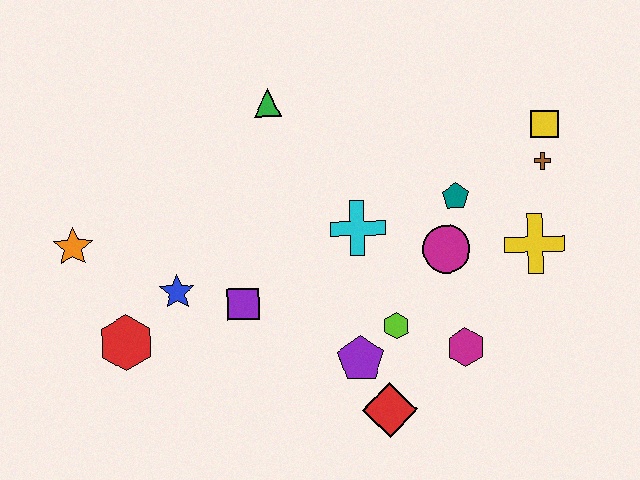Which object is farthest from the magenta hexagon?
The orange star is farthest from the magenta hexagon.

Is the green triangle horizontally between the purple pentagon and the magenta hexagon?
No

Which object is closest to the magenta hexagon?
The lime hexagon is closest to the magenta hexagon.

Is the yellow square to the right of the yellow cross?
Yes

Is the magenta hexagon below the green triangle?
Yes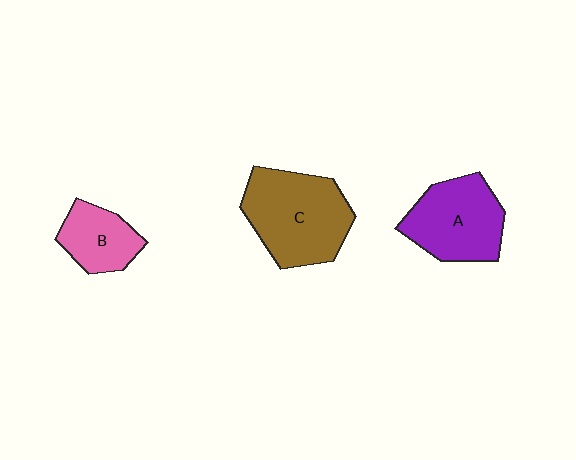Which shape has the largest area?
Shape C (brown).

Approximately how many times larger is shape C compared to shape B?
Approximately 1.9 times.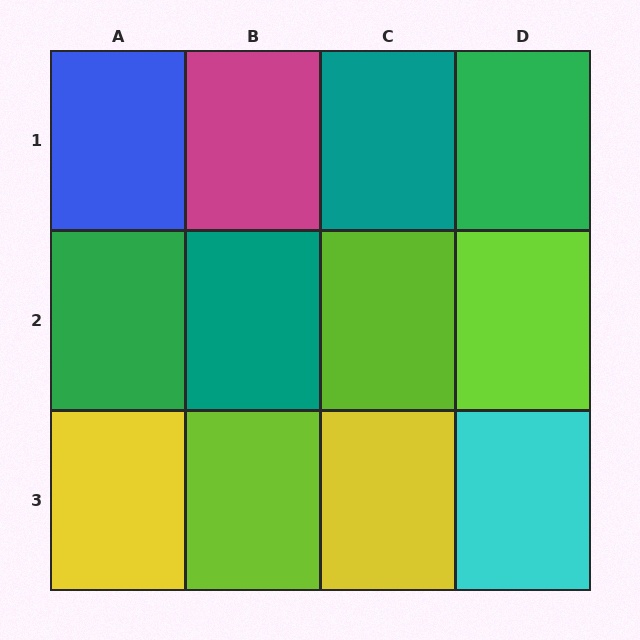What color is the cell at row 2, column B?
Teal.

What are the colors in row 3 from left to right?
Yellow, lime, yellow, cyan.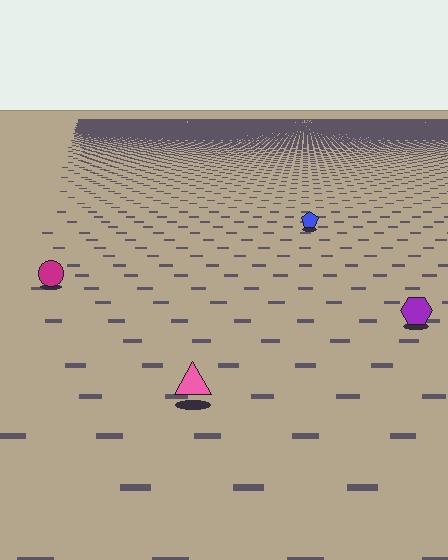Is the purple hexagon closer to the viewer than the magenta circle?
Yes. The purple hexagon is closer — you can tell from the texture gradient: the ground texture is coarser near it.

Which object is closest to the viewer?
The pink triangle is closest. The texture marks near it are larger and more spread out.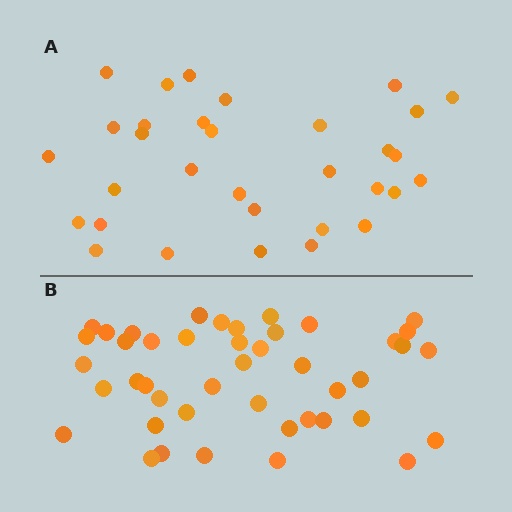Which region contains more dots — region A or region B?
Region B (the bottom region) has more dots.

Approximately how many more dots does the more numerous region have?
Region B has roughly 12 or so more dots than region A.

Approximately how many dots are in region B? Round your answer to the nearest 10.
About 40 dots. (The exact count is 44, which rounds to 40.)